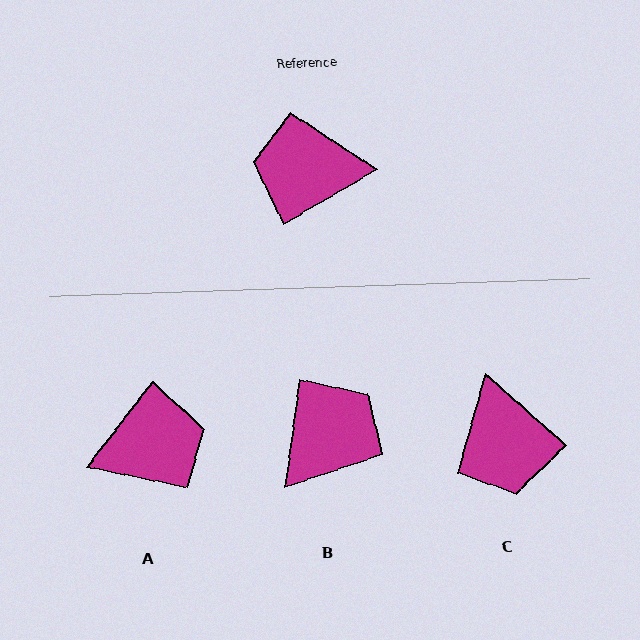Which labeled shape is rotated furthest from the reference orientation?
A, about 158 degrees away.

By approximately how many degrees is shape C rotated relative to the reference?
Approximately 108 degrees counter-clockwise.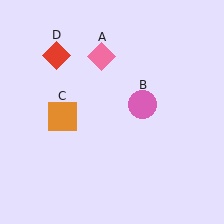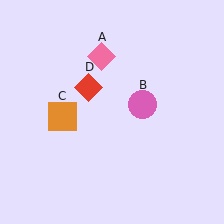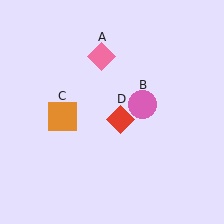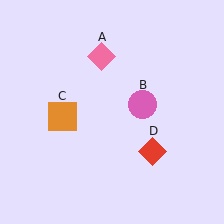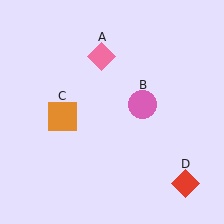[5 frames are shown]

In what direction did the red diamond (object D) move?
The red diamond (object D) moved down and to the right.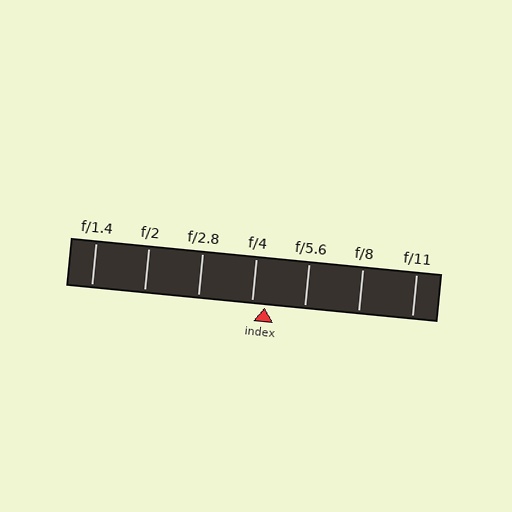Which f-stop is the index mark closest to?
The index mark is closest to f/4.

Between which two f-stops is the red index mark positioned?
The index mark is between f/4 and f/5.6.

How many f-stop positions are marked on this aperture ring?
There are 7 f-stop positions marked.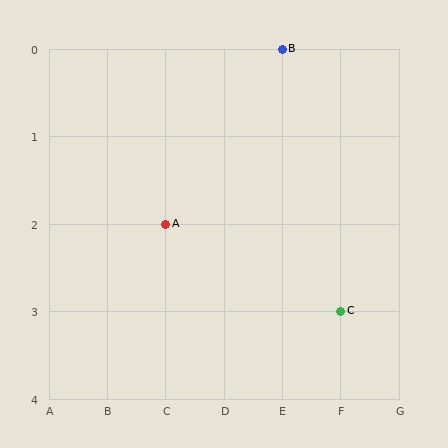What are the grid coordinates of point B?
Point B is at grid coordinates (E, 0).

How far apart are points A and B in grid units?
Points A and B are 2 columns and 2 rows apart (about 2.8 grid units diagonally).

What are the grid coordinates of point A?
Point A is at grid coordinates (C, 2).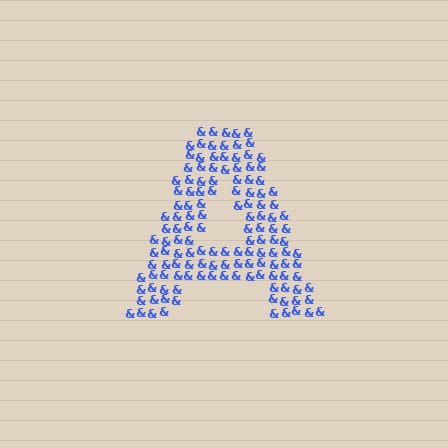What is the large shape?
The large shape is the letter A.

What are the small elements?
The small elements are ampersands.